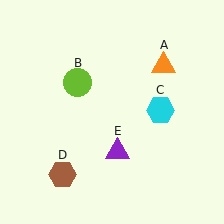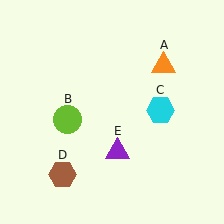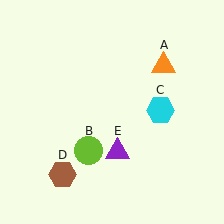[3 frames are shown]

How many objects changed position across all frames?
1 object changed position: lime circle (object B).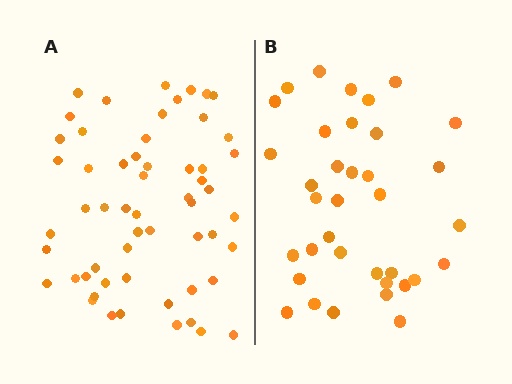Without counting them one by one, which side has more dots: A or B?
Region A (the left region) has more dots.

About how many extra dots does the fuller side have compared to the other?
Region A has approximately 20 more dots than region B.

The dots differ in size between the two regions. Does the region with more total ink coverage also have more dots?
No. Region B has more total ink coverage because its dots are larger, but region A actually contains more individual dots. Total area can be misleading — the number of items is what matters here.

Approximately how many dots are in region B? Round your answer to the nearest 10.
About 40 dots. (The exact count is 36, which rounds to 40.)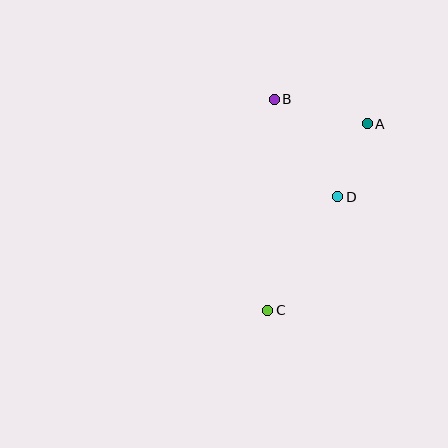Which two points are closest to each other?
Points A and D are closest to each other.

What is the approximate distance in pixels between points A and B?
The distance between A and B is approximately 96 pixels.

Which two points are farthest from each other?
Points A and C are farthest from each other.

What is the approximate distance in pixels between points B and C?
The distance between B and C is approximately 211 pixels.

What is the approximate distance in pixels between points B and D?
The distance between B and D is approximately 116 pixels.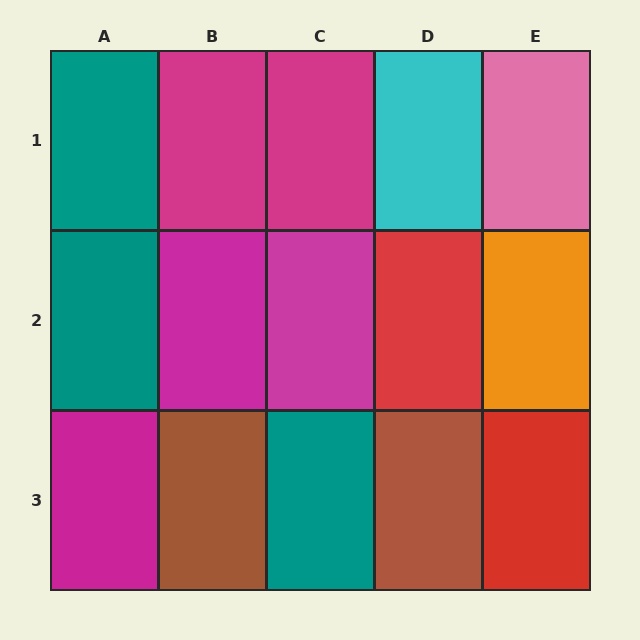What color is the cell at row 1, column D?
Cyan.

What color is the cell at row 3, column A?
Magenta.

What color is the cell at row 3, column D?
Brown.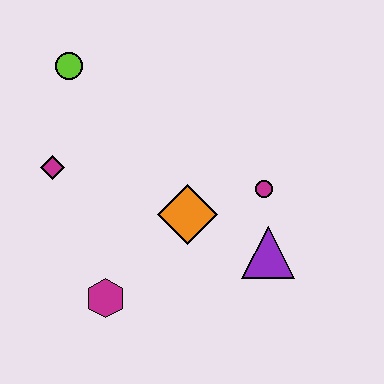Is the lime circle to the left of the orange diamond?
Yes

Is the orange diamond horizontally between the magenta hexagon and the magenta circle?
Yes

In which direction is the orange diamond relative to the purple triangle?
The orange diamond is to the left of the purple triangle.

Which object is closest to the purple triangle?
The magenta circle is closest to the purple triangle.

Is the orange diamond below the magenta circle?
Yes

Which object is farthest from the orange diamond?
The lime circle is farthest from the orange diamond.